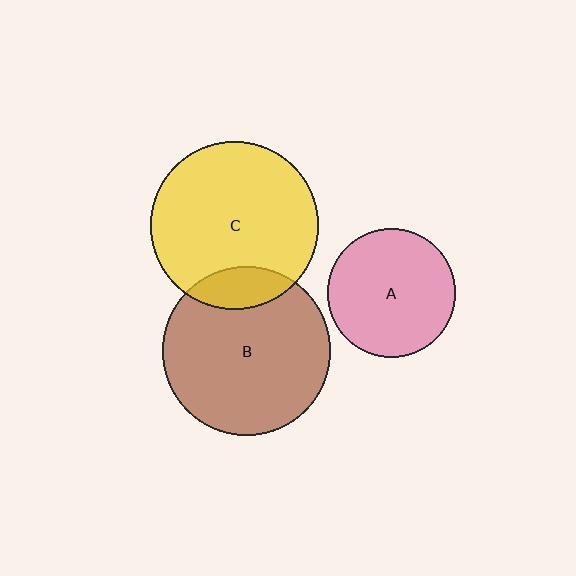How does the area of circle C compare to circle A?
Approximately 1.7 times.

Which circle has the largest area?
Circle B (brown).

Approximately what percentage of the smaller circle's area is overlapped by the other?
Approximately 15%.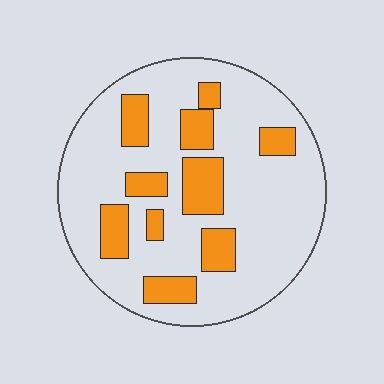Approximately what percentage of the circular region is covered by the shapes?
Approximately 25%.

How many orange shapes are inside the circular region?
10.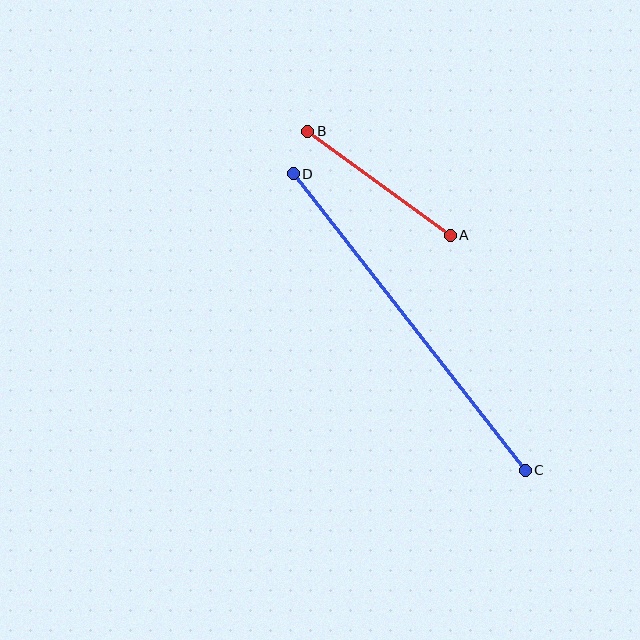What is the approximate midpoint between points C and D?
The midpoint is at approximately (409, 322) pixels.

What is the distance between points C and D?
The distance is approximately 377 pixels.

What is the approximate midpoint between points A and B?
The midpoint is at approximately (379, 183) pixels.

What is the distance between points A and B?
The distance is approximately 177 pixels.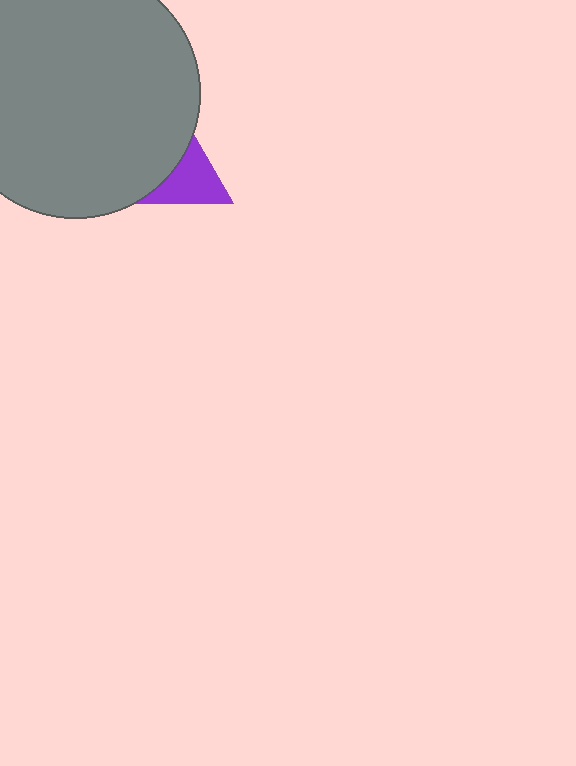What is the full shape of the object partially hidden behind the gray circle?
The partially hidden object is a purple triangle.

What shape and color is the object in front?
The object in front is a gray circle.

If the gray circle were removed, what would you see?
You would see the complete purple triangle.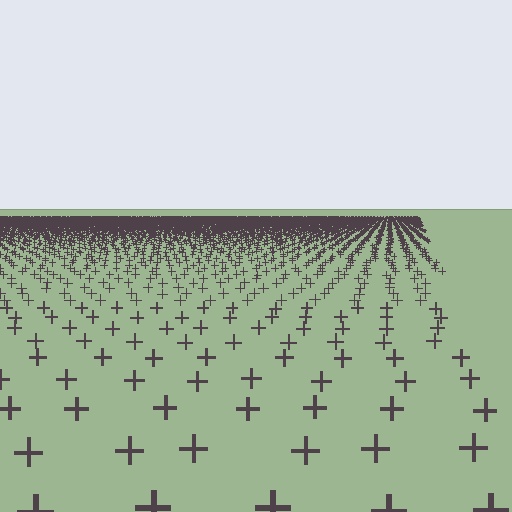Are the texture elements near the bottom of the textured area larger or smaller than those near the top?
Larger. Near the bottom, elements are closer to the viewer and appear at a bigger on-screen size.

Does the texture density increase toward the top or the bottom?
Density increases toward the top.